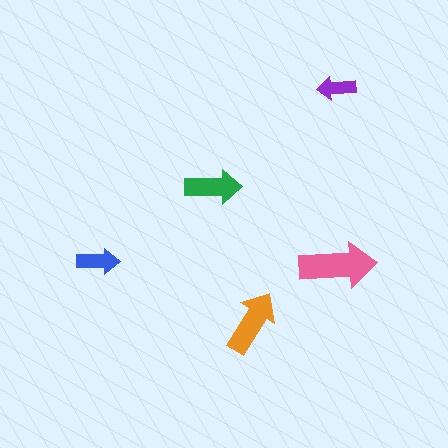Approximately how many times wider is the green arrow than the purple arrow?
About 1.5 times wider.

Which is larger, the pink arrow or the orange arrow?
The pink one.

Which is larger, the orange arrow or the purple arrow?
The orange one.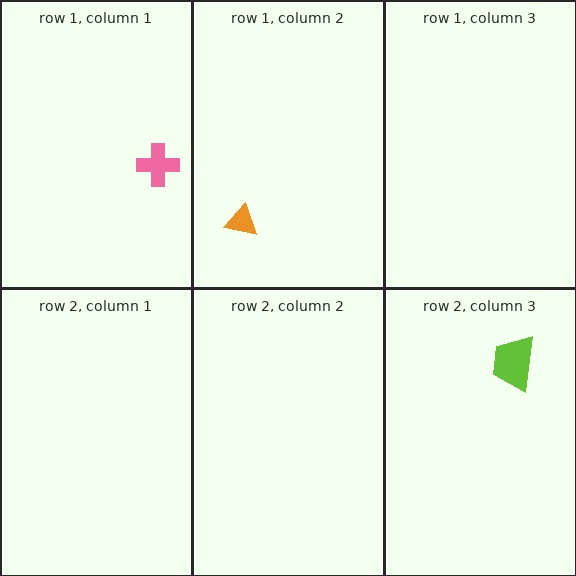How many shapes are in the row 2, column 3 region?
1.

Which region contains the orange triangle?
The row 1, column 2 region.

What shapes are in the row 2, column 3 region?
The lime trapezoid.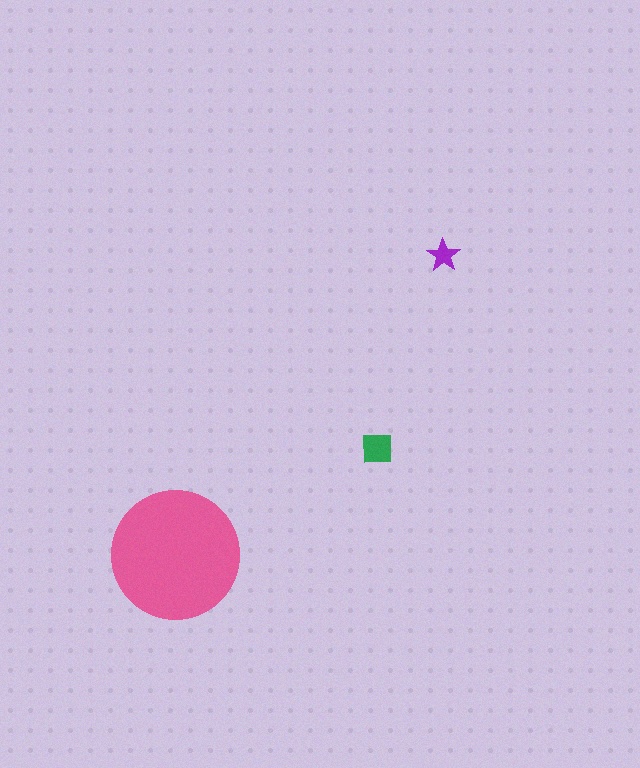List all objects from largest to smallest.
The pink circle, the green square, the purple star.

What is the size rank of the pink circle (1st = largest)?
1st.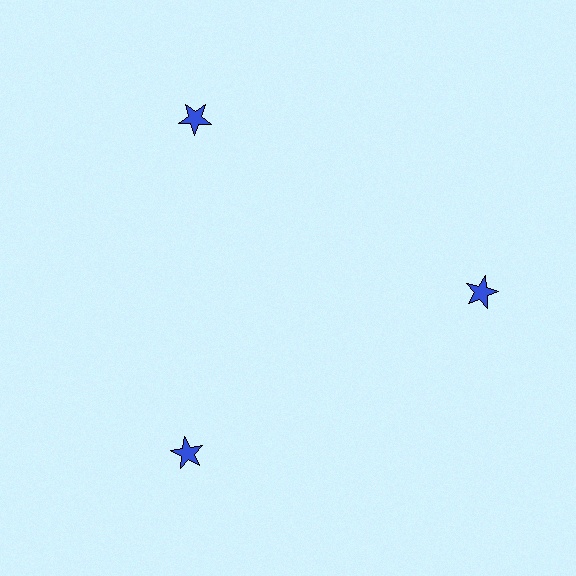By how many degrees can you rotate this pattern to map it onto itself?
The pattern maps onto itself every 120 degrees of rotation.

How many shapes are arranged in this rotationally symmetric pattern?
There are 3 shapes, arranged in 3 groups of 1.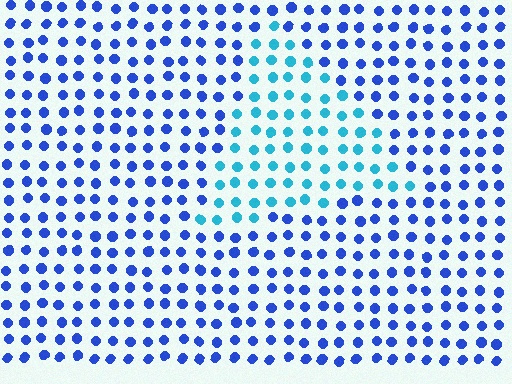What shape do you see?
I see a triangle.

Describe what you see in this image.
The image is filled with small blue elements in a uniform arrangement. A triangle-shaped region is visible where the elements are tinted to a slightly different hue, forming a subtle color boundary.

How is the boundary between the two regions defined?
The boundary is defined purely by a slight shift in hue (about 39 degrees). Spacing, size, and orientation are identical on both sides.